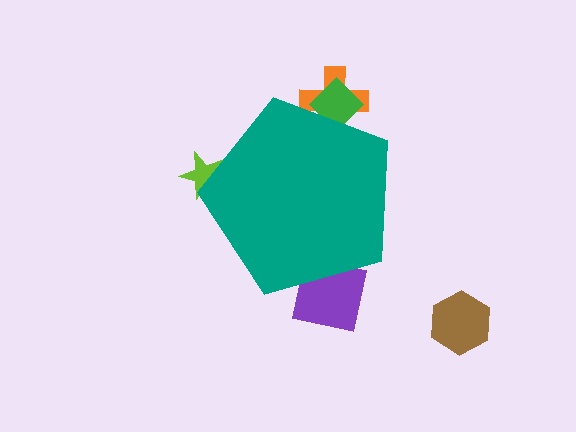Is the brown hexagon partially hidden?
No, the brown hexagon is fully visible.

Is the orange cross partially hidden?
Yes, the orange cross is partially hidden behind the teal pentagon.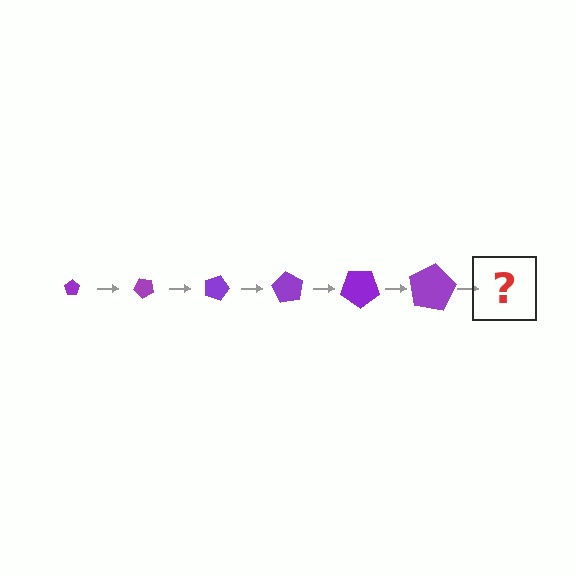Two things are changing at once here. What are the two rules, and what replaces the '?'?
The two rules are that the pentagon grows larger each step and it rotates 45 degrees each step. The '?' should be a pentagon, larger than the previous one and rotated 270 degrees from the start.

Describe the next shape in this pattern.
It should be a pentagon, larger than the previous one and rotated 270 degrees from the start.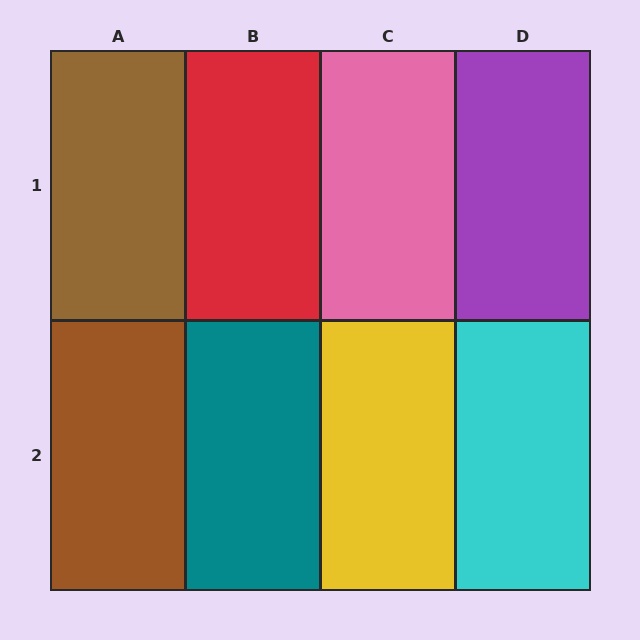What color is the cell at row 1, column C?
Pink.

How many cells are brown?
2 cells are brown.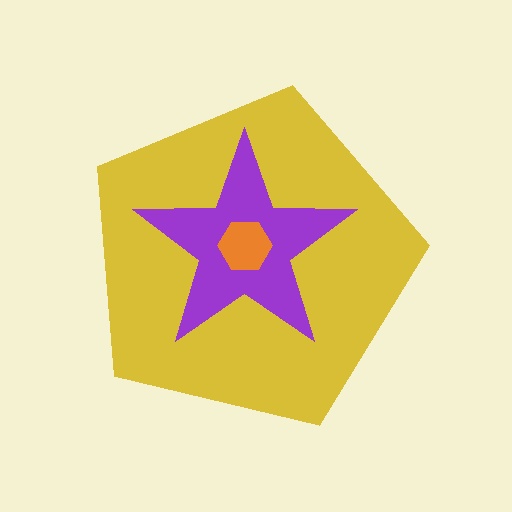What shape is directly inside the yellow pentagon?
The purple star.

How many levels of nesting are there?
3.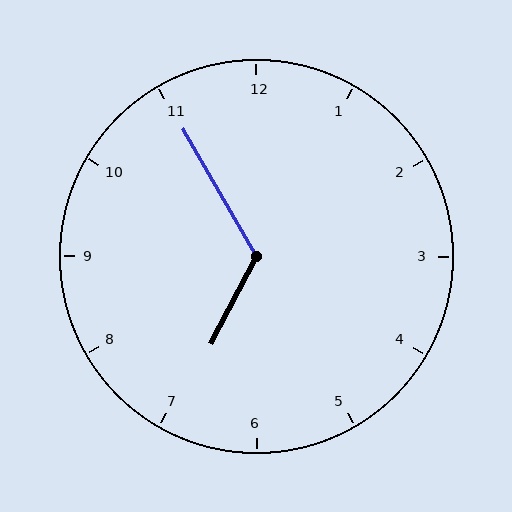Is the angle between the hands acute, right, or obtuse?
It is obtuse.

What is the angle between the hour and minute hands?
Approximately 122 degrees.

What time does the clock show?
6:55.